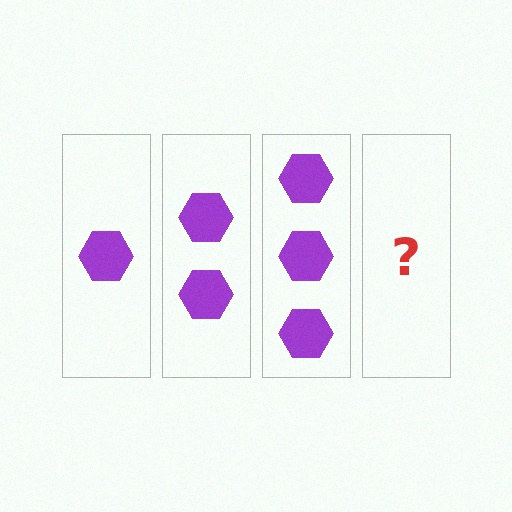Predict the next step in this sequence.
The next step is 4 hexagons.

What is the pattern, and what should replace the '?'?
The pattern is that each step adds one more hexagon. The '?' should be 4 hexagons.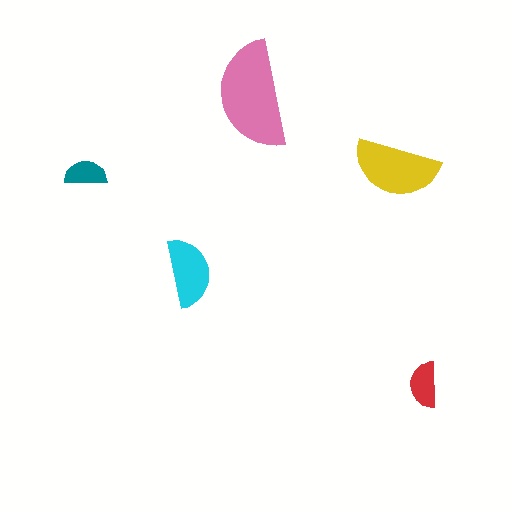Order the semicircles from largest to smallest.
the pink one, the yellow one, the cyan one, the red one, the teal one.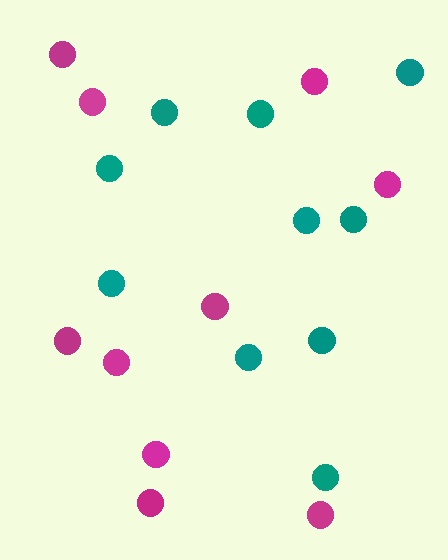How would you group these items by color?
There are 2 groups: one group of teal circles (10) and one group of magenta circles (10).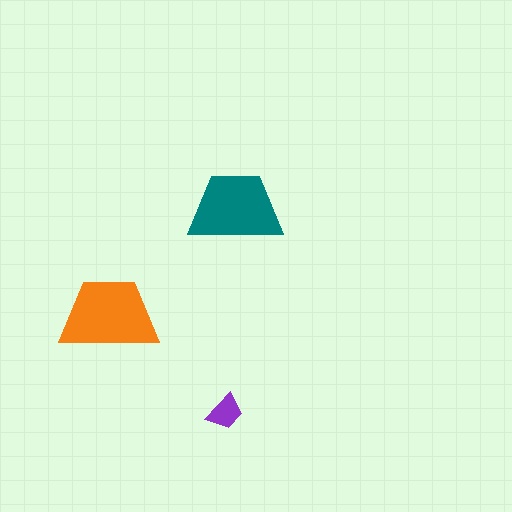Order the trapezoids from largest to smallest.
the orange one, the teal one, the purple one.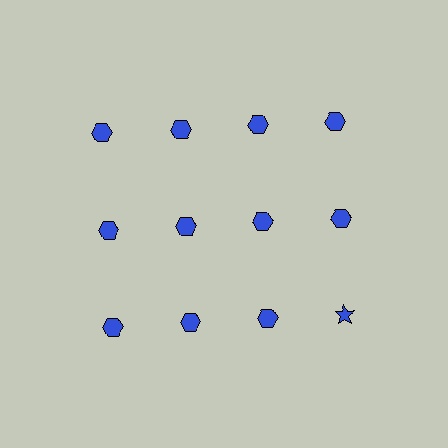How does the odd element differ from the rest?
It has a different shape: star instead of hexagon.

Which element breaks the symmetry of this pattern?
The blue star in the third row, second from right column breaks the symmetry. All other shapes are blue hexagons.